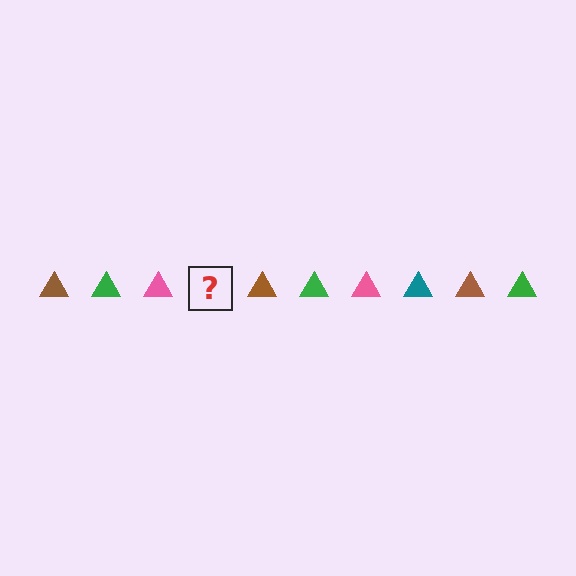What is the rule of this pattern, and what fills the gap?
The rule is that the pattern cycles through brown, green, pink, teal triangles. The gap should be filled with a teal triangle.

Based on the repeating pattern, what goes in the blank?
The blank should be a teal triangle.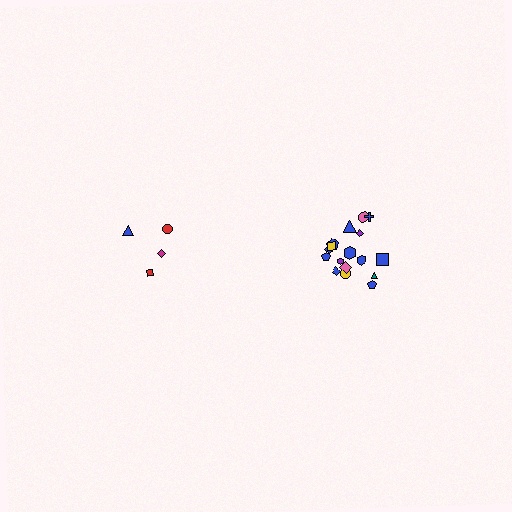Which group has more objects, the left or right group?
The right group.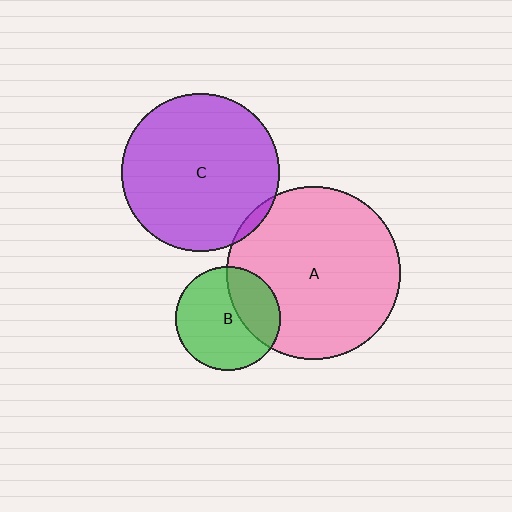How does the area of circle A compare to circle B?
Approximately 2.7 times.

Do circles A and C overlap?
Yes.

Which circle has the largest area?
Circle A (pink).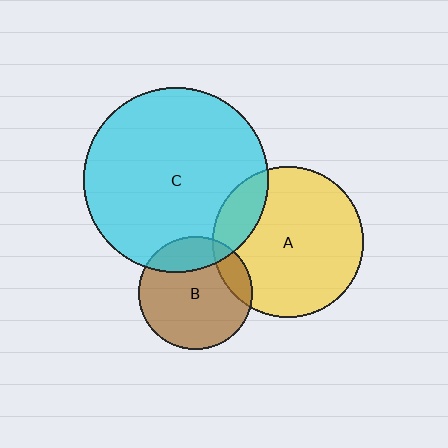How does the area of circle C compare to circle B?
Approximately 2.7 times.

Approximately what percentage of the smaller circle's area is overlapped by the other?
Approximately 15%.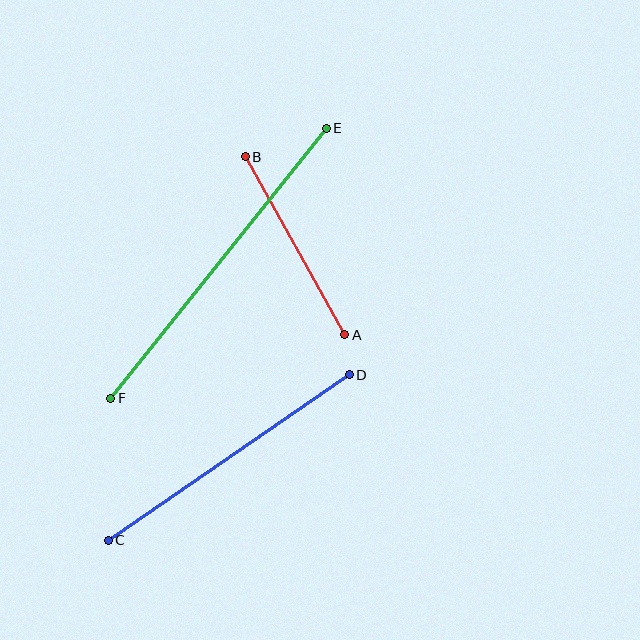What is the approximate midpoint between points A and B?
The midpoint is at approximately (295, 246) pixels.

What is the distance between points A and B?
The distance is approximately 204 pixels.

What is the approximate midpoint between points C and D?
The midpoint is at approximately (229, 458) pixels.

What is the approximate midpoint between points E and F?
The midpoint is at approximately (218, 263) pixels.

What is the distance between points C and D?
The distance is approximately 292 pixels.